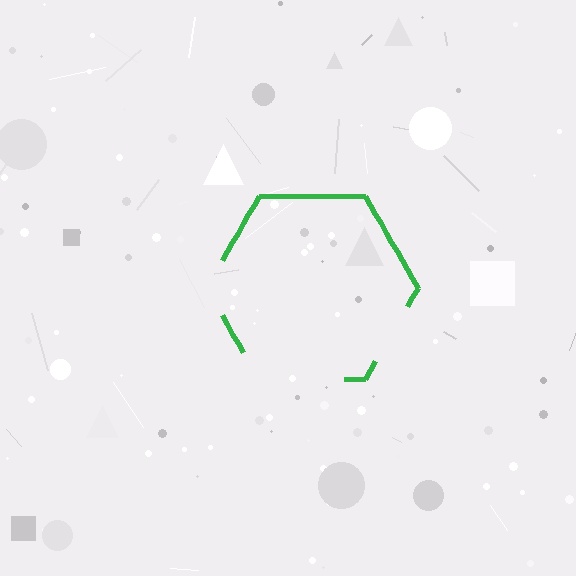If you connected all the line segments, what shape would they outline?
They would outline a hexagon.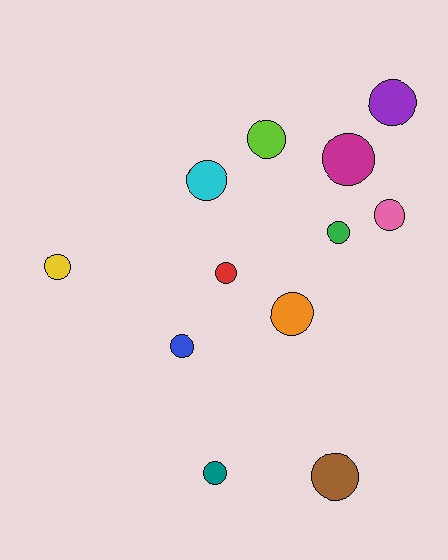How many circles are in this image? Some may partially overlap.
There are 12 circles.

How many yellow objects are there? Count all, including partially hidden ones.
There is 1 yellow object.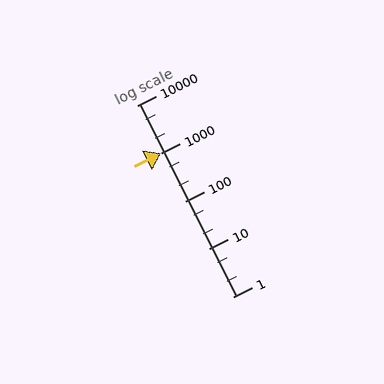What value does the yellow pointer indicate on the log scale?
The pointer indicates approximately 980.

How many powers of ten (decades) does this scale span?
The scale spans 4 decades, from 1 to 10000.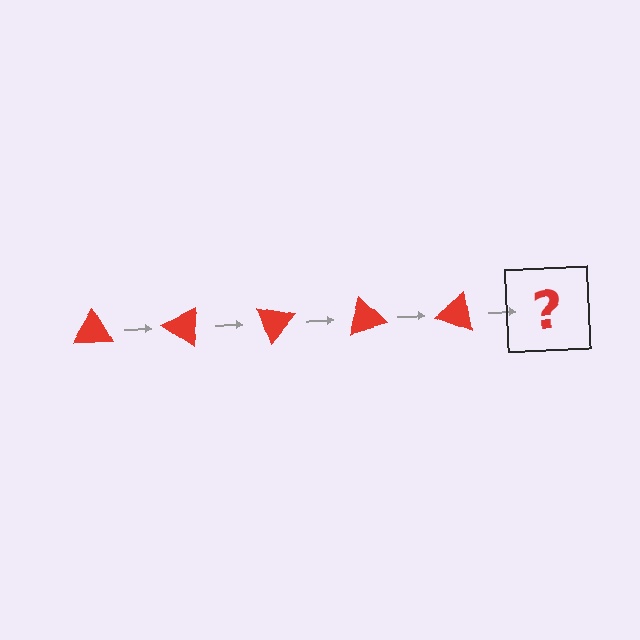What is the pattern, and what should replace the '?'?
The pattern is that the triangle rotates 35 degrees each step. The '?' should be a red triangle rotated 175 degrees.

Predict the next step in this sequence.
The next step is a red triangle rotated 175 degrees.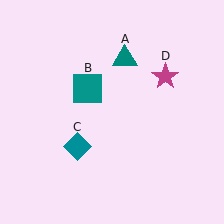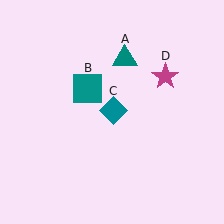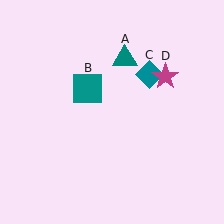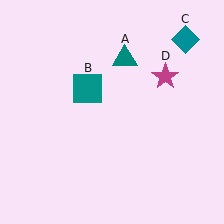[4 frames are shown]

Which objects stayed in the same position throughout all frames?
Teal triangle (object A) and teal square (object B) and magenta star (object D) remained stationary.